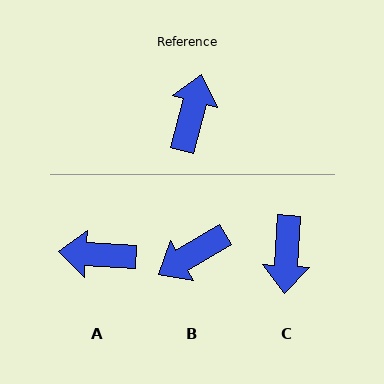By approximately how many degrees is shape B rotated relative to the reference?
Approximately 135 degrees counter-clockwise.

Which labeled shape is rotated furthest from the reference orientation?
C, about 168 degrees away.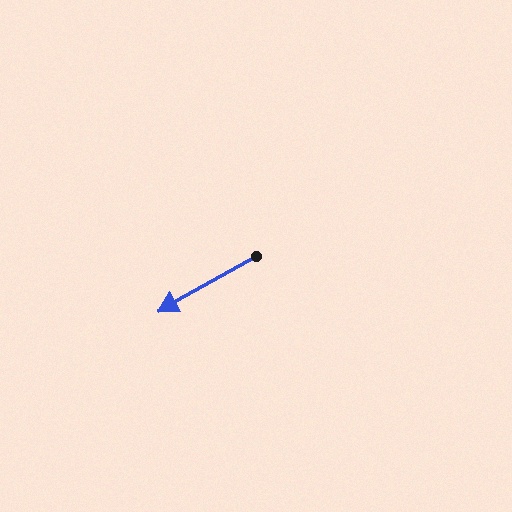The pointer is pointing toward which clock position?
Roughly 8 o'clock.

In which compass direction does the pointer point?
Southwest.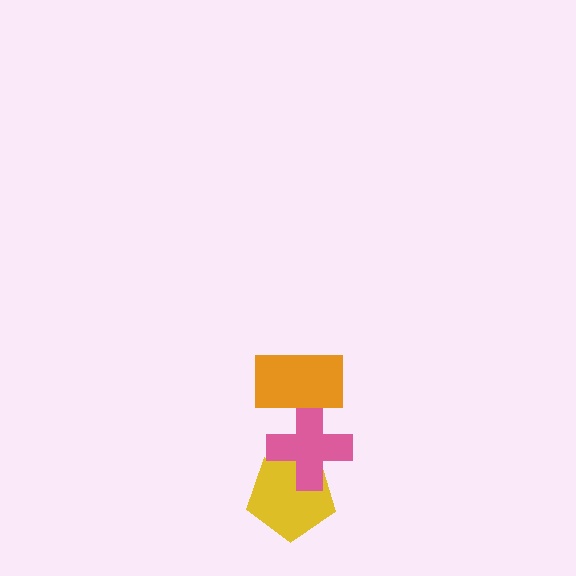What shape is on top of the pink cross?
The orange rectangle is on top of the pink cross.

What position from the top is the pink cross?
The pink cross is 2nd from the top.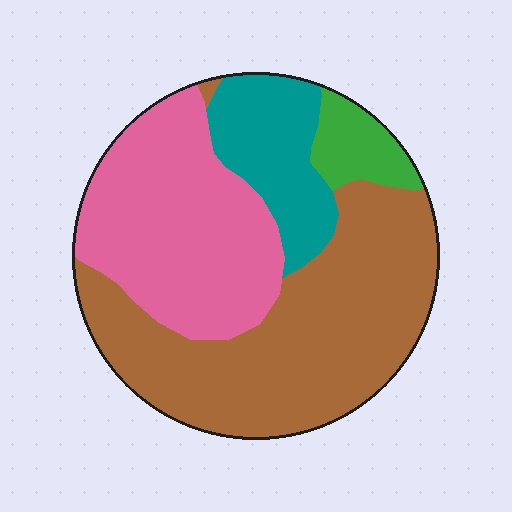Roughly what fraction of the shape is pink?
Pink covers 33% of the shape.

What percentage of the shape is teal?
Teal takes up less than a sixth of the shape.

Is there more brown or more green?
Brown.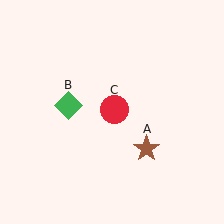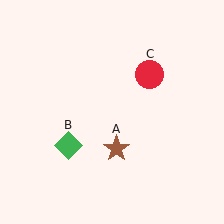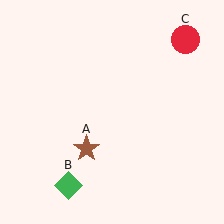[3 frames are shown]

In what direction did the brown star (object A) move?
The brown star (object A) moved left.